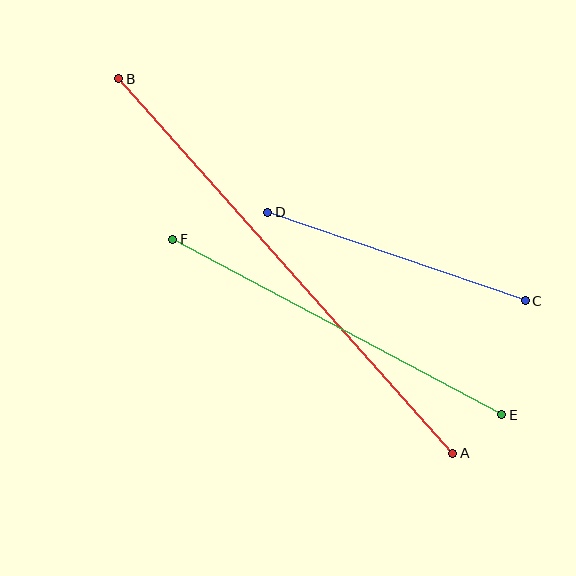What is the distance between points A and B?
The distance is approximately 502 pixels.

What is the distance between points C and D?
The distance is approximately 272 pixels.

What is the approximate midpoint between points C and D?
The midpoint is at approximately (397, 256) pixels.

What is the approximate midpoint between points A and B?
The midpoint is at approximately (286, 266) pixels.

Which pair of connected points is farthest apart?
Points A and B are farthest apart.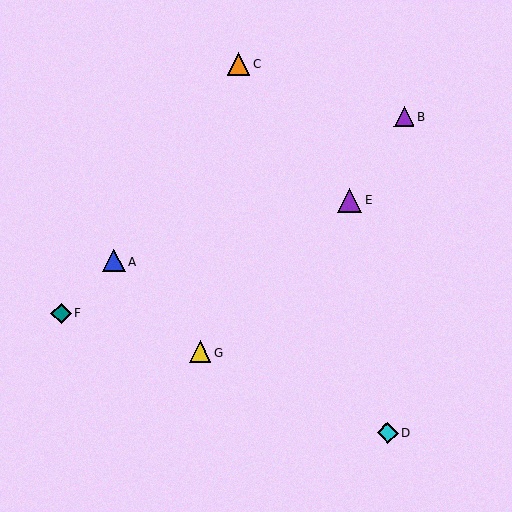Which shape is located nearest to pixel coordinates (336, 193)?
The purple triangle (labeled E) at (349, 200) is nearest to that location.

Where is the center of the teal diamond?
The center of the teal diamond is at (61, 313).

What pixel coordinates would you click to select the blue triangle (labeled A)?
Click at (114, 261) to select the blue triangle A.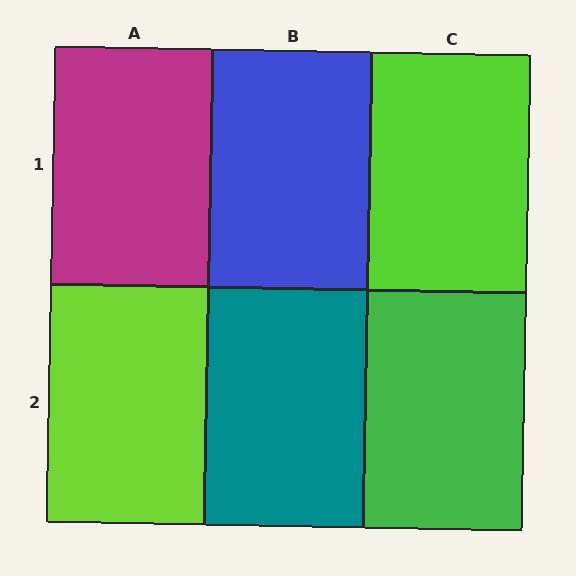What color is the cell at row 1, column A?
Magenta.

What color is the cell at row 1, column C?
Lime.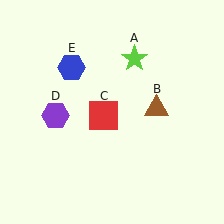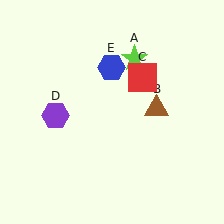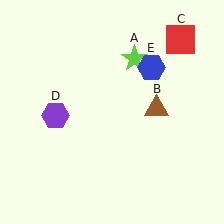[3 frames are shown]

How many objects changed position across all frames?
2 objects changed position: red square (object C), blue hexagon (object E).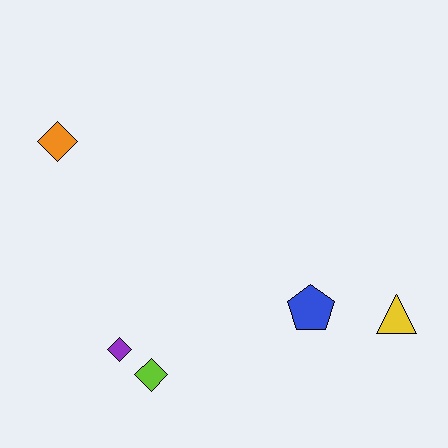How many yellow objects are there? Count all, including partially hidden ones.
There is 1 yellow object.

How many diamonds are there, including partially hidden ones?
There are 3 diamonds.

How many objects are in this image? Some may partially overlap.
There are 5 objects.